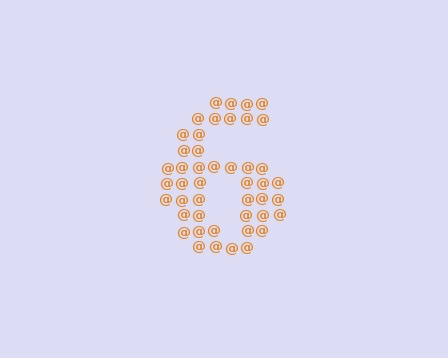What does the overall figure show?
The overall figure shows the digit 6.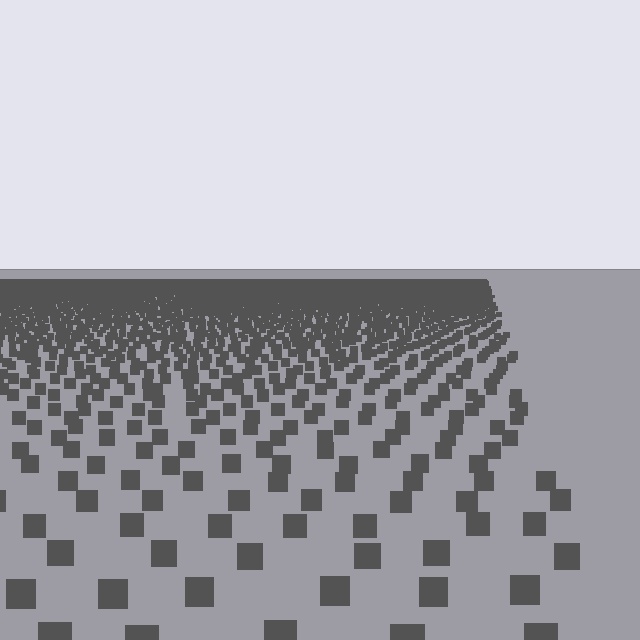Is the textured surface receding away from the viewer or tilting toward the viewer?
The surface is receding away from the viewer. Texture elements get smaller and denser toward the top.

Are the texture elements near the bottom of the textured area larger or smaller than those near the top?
Larger. Near the bottom, elements are closer to the viewer and appear at a bigger on-screen size.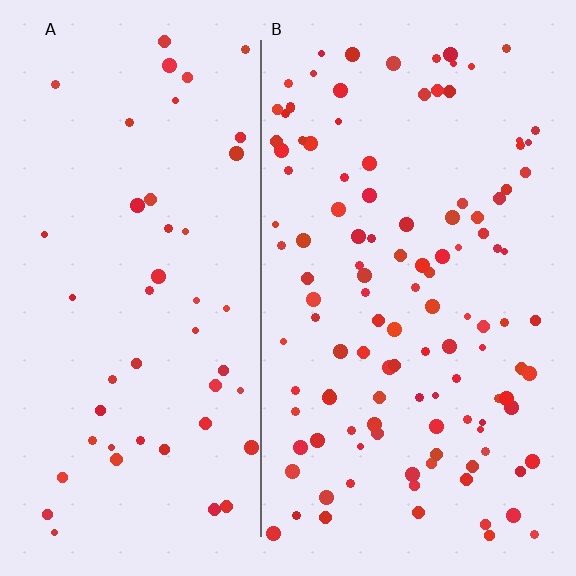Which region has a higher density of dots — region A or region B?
B (the right).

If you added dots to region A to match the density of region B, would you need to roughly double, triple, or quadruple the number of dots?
Approximately double.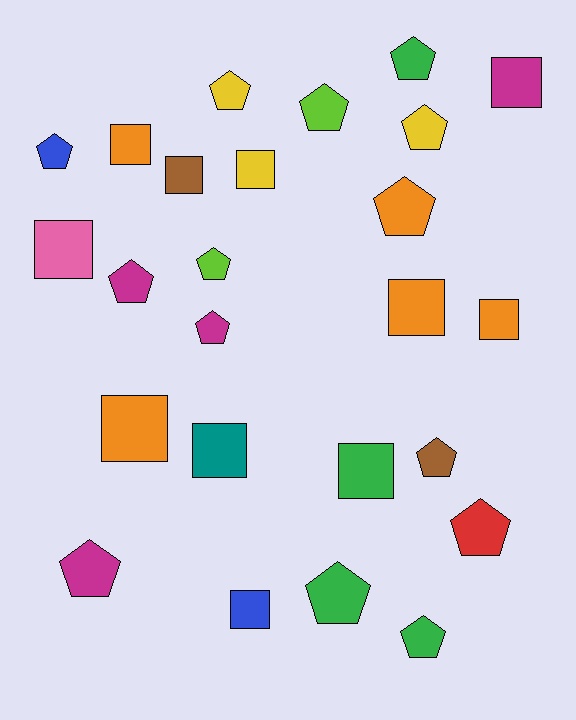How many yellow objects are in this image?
There are 3 yellow objects.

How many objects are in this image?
There are 25 objects.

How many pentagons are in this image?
There are 14 pentagons.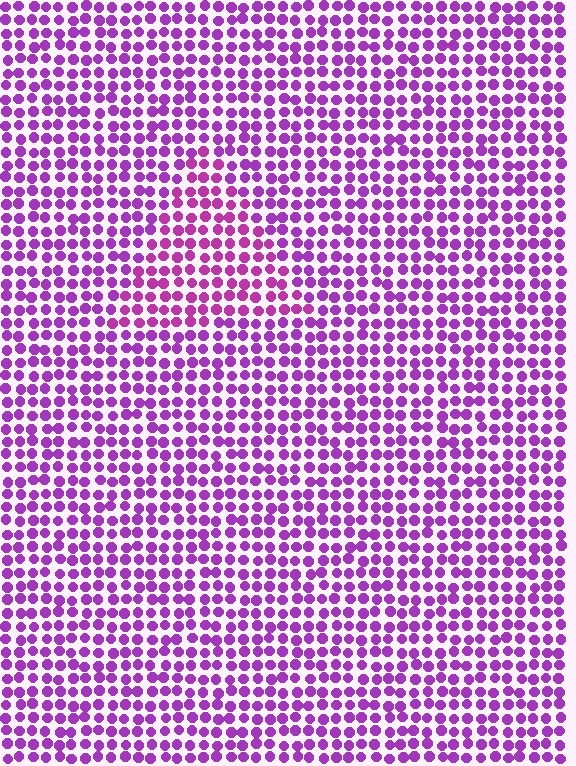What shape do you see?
I see a triangle.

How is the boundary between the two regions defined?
The boundary is defined purely by a slight shift in hue (about 20 degrees). Spacing, size, and orientation are identical on both sides.